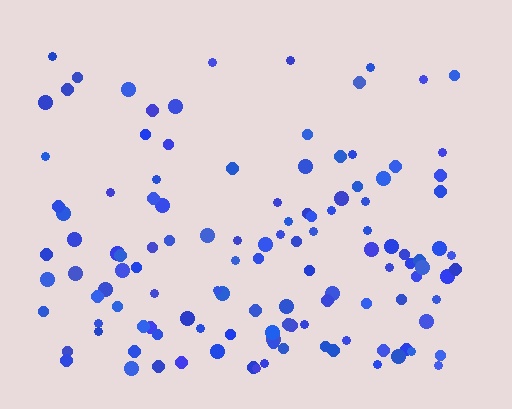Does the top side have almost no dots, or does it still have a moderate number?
Still a moderate number, just noticeably fewer than the bottom.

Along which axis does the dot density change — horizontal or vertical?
Vertical.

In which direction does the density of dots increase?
From top to bottom, with the bottom side densest.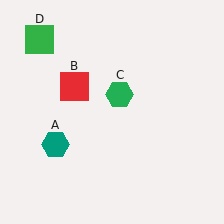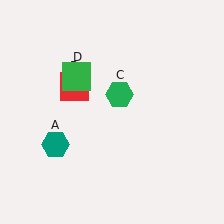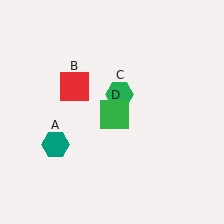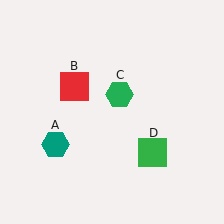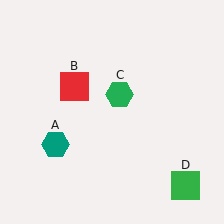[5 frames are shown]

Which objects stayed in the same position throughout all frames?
Teal hexagon (object A) and red square (object B) and green hexagon (object C) remained stationary.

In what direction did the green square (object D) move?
The green square (object D) moved down and to the right.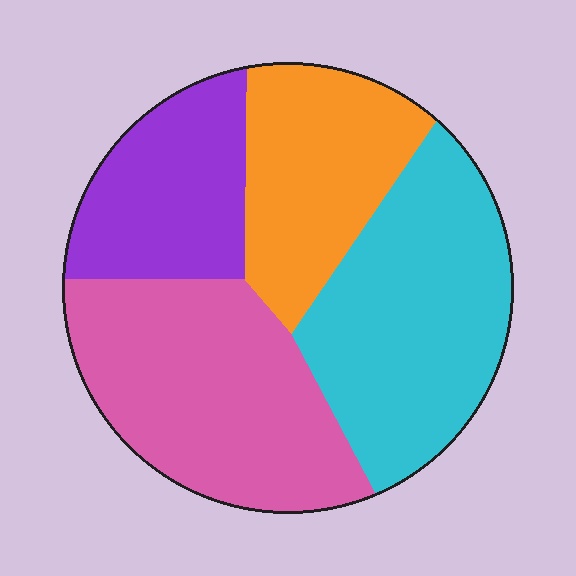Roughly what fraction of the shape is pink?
Pink covers 31% of the shape.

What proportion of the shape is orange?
Orange takes up about one fifth (1/5) of the shape.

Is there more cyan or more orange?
Cyan.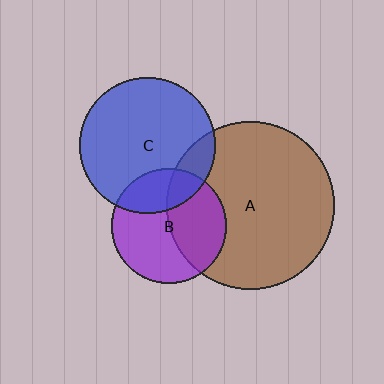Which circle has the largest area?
Circle A (brown).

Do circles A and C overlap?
Yes.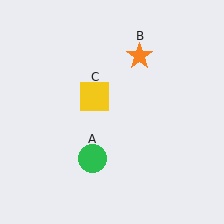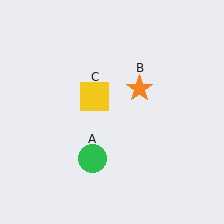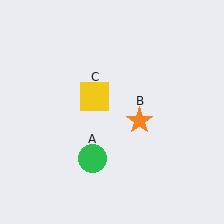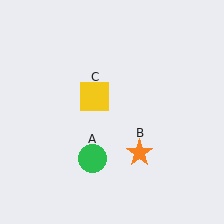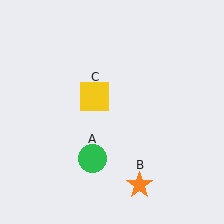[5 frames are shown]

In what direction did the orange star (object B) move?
The orange star (object B) moved down.